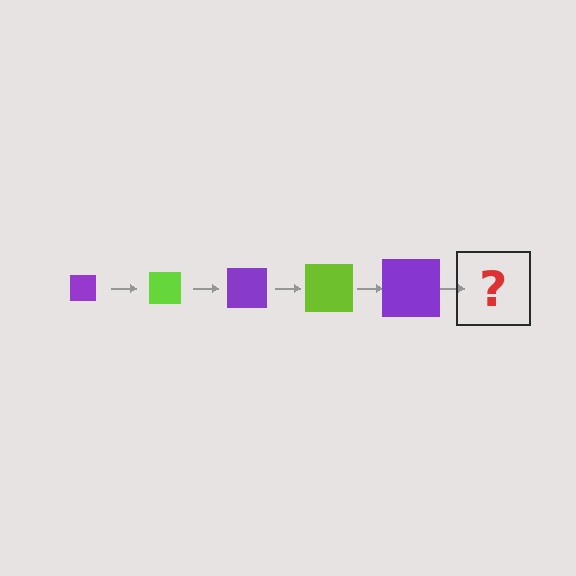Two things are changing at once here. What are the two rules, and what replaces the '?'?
The two rules are that the square grows larger each step and the color cycles through purple and lime. The '?' should be a lime square, larger than the previous one.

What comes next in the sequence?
The next element should be a lime square, larger than the previous one.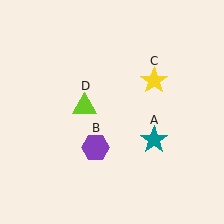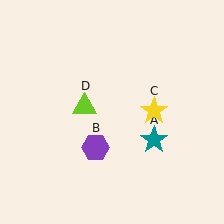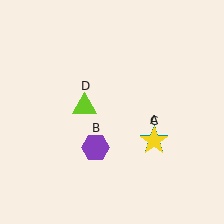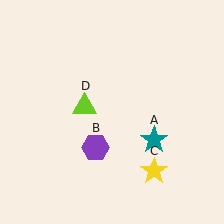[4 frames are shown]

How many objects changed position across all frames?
1 object changed position: yellow star (object C).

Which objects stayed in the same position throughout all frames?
Teal star (object A) and purple hexagon (object B) and lime triangle (object D) remained stationary.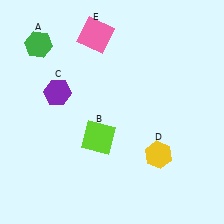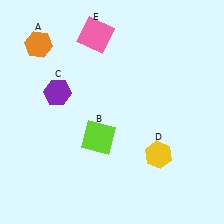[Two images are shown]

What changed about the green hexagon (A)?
In Image 1, A is green. In Image 2, it changed to orange.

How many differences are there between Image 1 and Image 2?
There is 1 difference between the two images.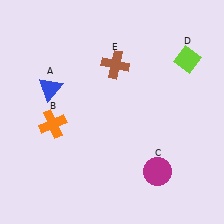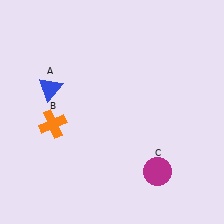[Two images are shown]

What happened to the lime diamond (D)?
The lime diamond (D) was removed in Image 2. It was in the top-right area of Image 1.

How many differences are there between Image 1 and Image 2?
There are 2 differences between the two images.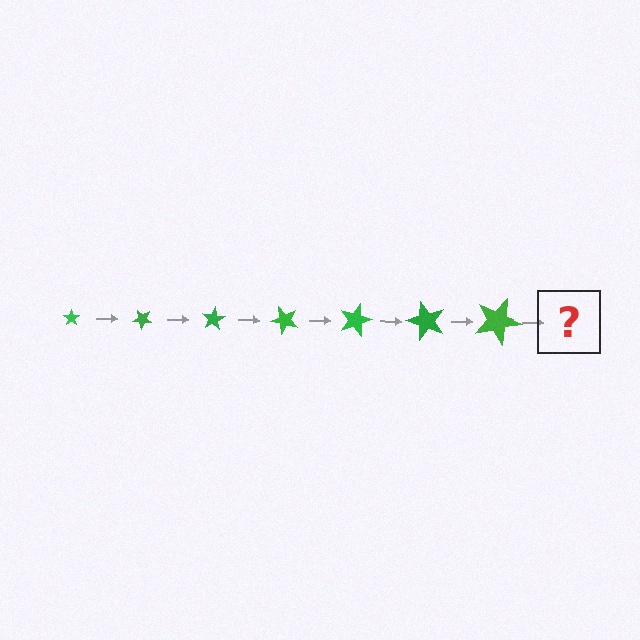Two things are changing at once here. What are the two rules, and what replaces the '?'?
The two rules are that the star grows larger each step and it rotates 40 degrees each step. The '?' should be a star, larger than the previous one and rotated 280 degrees from the start.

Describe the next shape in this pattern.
It should be a star, larger than the previous one and rotated 280 degrees from the start.